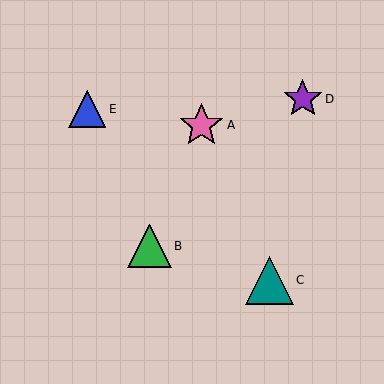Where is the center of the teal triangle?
The center of the teal triangle is at (269, 280).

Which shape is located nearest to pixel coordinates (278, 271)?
The teal triangle (labeled C) at (269, 280) is nearest to that location.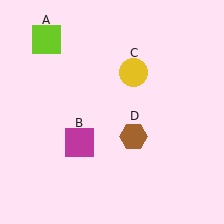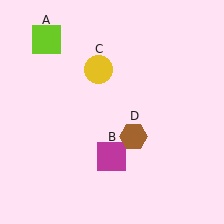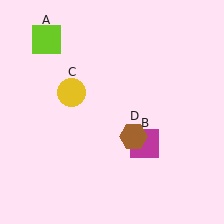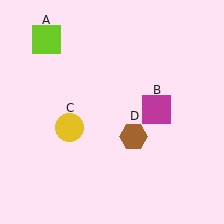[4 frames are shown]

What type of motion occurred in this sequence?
The magenta square (object B), yellow circle (object C) rotated counterclockwise around the center of the scene.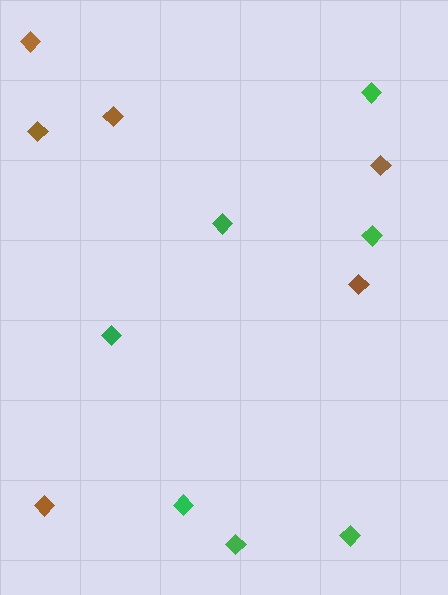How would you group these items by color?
There are 2 groups: one group of brown diamonds (6) and one group of green diamonds (7).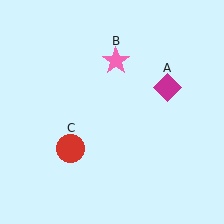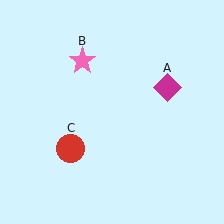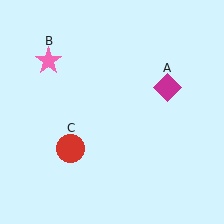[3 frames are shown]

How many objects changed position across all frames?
1 object changed position: pink star (object B).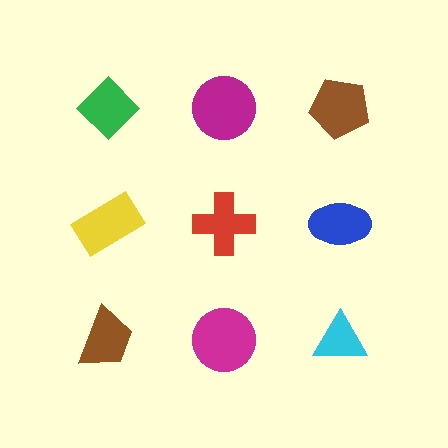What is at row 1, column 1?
A green diamond.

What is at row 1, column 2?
A magenta circle.